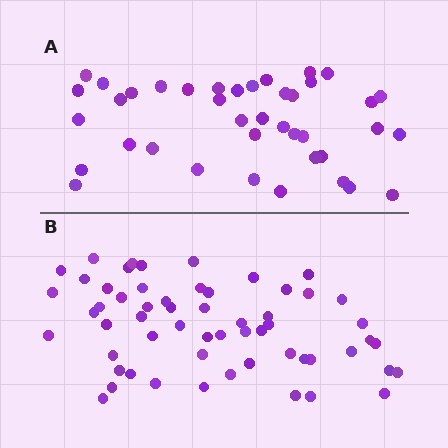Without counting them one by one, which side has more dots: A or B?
Region B (the bottom region) has more dots.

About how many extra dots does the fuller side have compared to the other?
Region B has approximately 20 more dots than region A.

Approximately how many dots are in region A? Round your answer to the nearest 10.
About 40 dots.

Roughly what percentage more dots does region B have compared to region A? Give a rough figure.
About 45% more.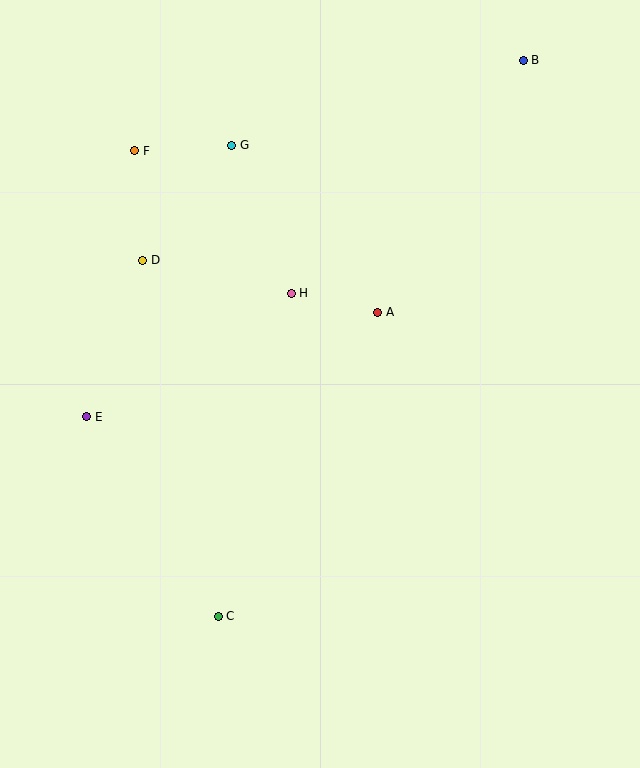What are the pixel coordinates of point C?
Point C is at (218, 616).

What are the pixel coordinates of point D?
Point D is at (143, 260).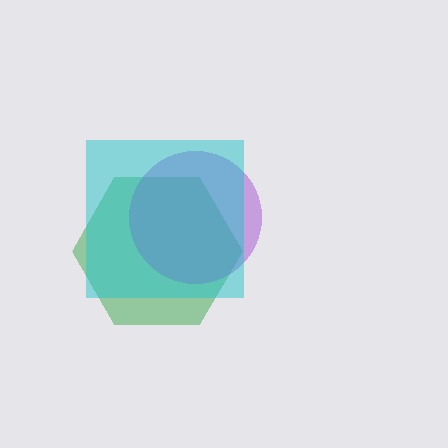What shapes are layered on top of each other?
The layered shapes are: a green hexagon, a purple circle, a cyan square.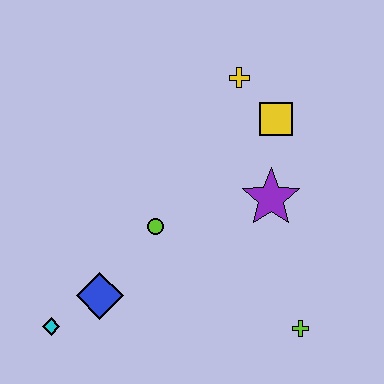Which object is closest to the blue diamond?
The cyan diamond is closest to the blue diamond.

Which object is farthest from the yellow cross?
The cyan diamond is farthest from the yellow cross.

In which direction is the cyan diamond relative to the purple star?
The cyan diamond is to the left of the purple star.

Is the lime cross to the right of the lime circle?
Yes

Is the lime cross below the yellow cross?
Yes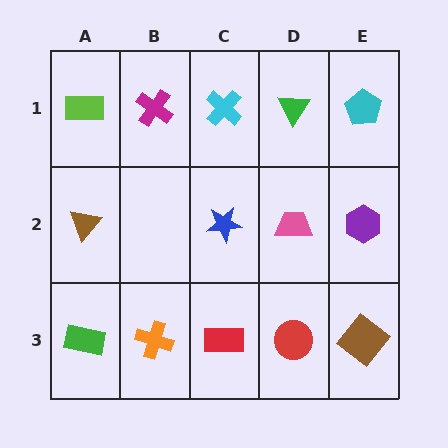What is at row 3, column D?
A red circle.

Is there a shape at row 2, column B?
No, that cell is empty.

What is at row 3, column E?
A brown diamond.